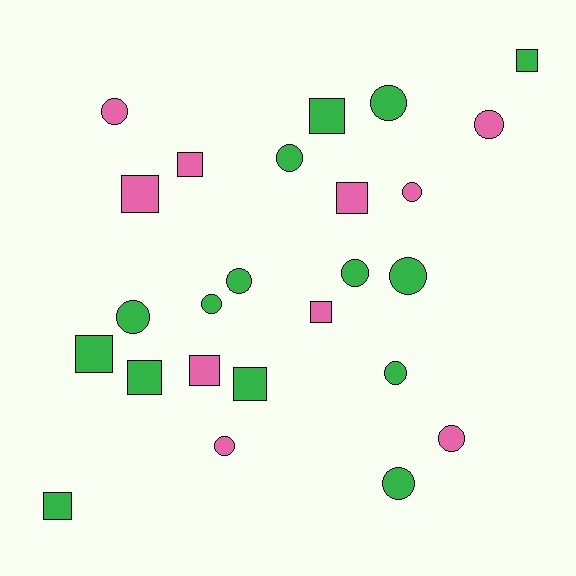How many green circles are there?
There are 9 green circles.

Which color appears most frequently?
Green, with 15 objects.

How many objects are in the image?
There are 25 objects.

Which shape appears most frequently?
Circle, with 14 objects.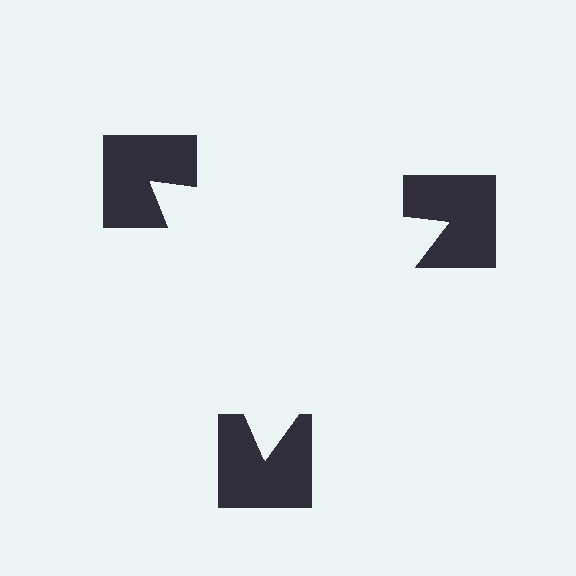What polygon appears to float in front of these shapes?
An illusory triangle — its edges are inferred from the aligned wedge cuts in the notched squares, not physically drawn.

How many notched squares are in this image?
There are 3 — one at each vertex of the illusory triangle.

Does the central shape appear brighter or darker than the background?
It typically appears slightly brighter than the background, even though no actual brightness change is drawn.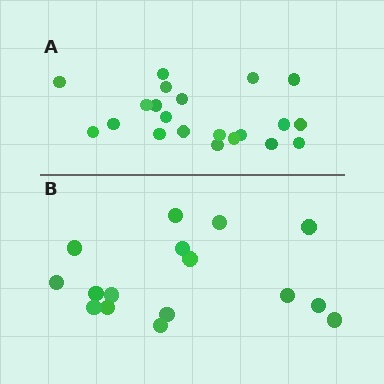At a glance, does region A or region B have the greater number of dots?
Region A (the top region) has more dots.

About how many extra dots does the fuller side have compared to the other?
Region A has about 5 more dots than region B.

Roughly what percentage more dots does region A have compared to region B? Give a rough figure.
About 30% more.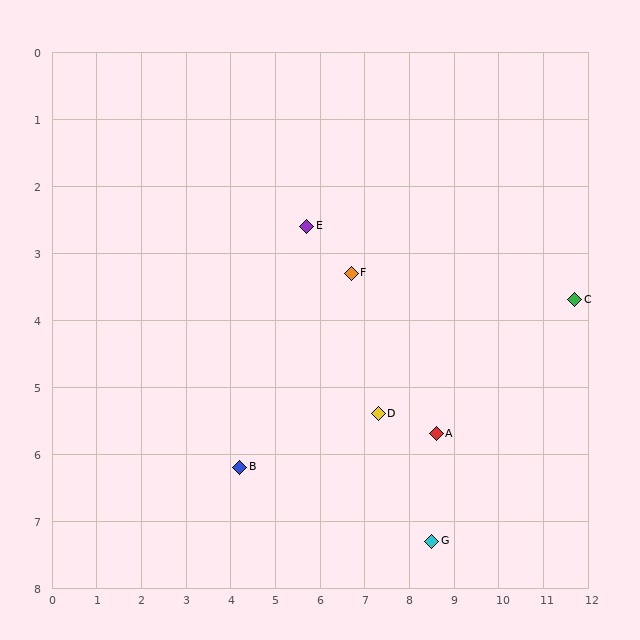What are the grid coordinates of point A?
Point A is at approximately (8.6, 5.7).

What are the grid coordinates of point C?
Point C is at approximately (11.7, 3.7).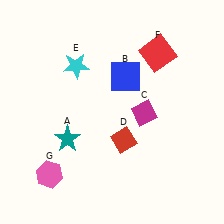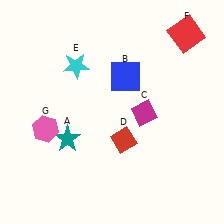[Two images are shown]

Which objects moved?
The objects that moved are: the red square (F), the pink hexagon (G).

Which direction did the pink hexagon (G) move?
The pink hexagon (G) moved up.